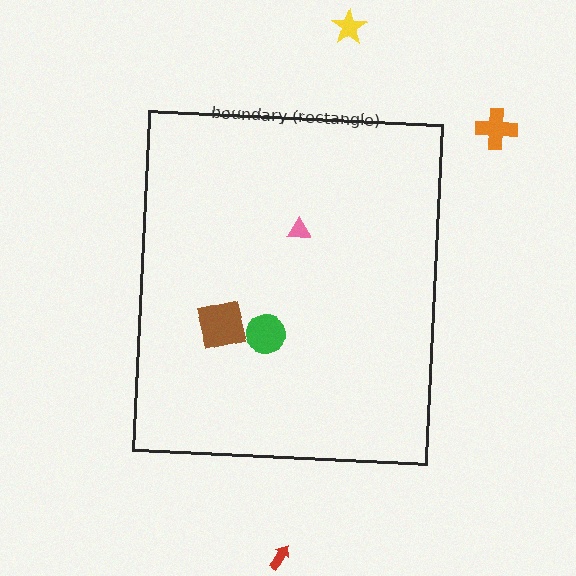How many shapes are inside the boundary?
3 inside, 3 outside.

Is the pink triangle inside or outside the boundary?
Inside.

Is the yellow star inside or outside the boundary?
Outside.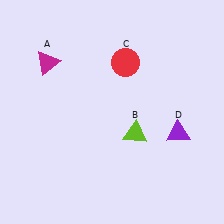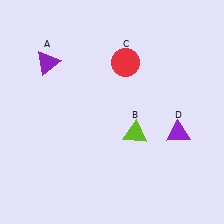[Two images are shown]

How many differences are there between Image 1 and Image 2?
There is 1 difference between the two images.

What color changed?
The triangle (A) changed from magenta in Image 1 to purple in Image 2.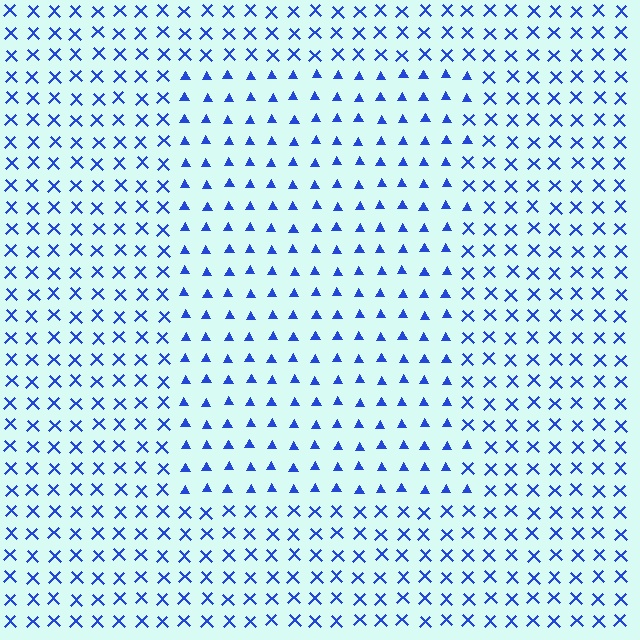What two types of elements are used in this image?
The image uses triangles inside the rectangle region and X marks outside it.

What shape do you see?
I see a rectangle.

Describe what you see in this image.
The image is filled with small blue elements arranged in a uniform grid. A rectangle-shaped region contains triangles, while the surrounding area contains X marks. The boundary is defined purely by the change in element shape.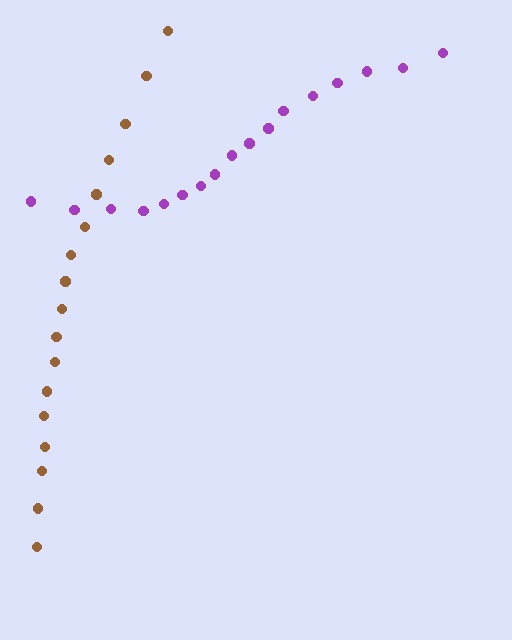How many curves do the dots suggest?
There are 2 distinct paths.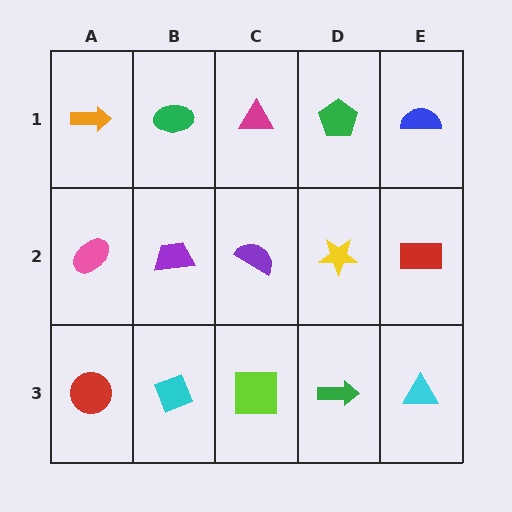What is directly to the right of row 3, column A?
A cyan diamond.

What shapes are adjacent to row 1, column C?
A purple semicircle (row 2, column C), a green ellipse (row 1, column B), a green pentagon (row 1, column D).